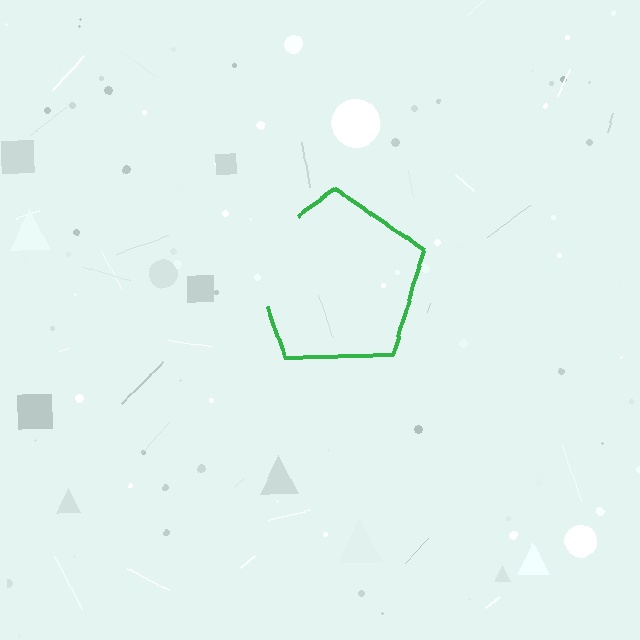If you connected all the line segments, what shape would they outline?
They would outline a pentagon.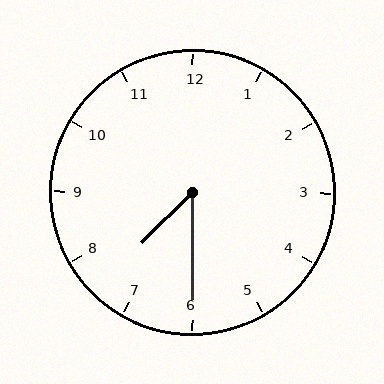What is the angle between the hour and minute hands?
Approximately 45 degrees.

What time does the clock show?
7:30.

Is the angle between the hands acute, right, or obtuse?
It is acute.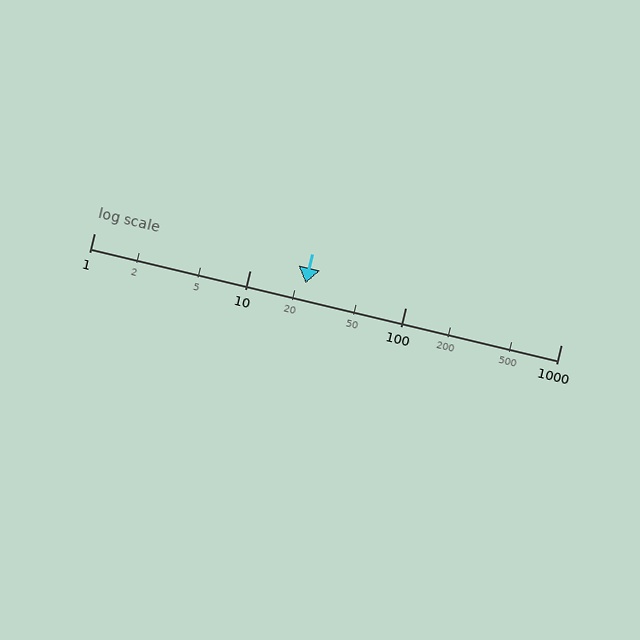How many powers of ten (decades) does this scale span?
The scale spans 3 decades, from 1 to 1000.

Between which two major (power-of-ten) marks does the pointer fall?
The pointer is between 10 and 100.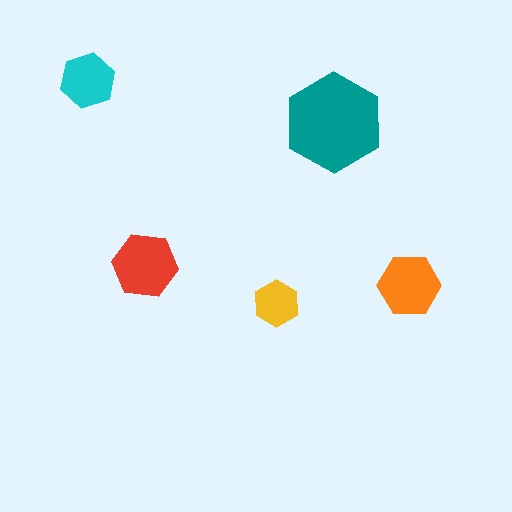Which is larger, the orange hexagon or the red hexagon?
The red one.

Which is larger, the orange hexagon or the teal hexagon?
The teal one.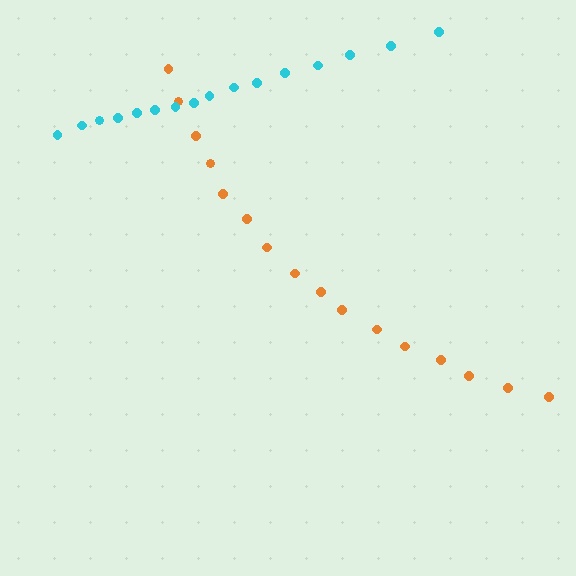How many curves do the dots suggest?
There are 2 distinct paths.